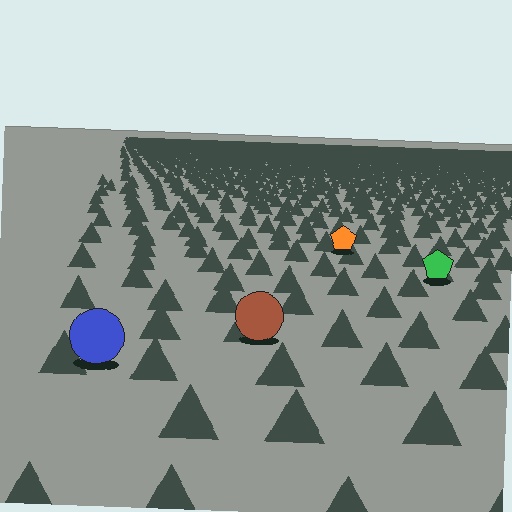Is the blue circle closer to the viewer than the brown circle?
Yes. The blue circle is closer — you can tell from the texture gradient: the ground texture is coarser near it.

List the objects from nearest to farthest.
From nearest to farthest: the blue circle, the brown circle, the green pentagon, the orange pentagon.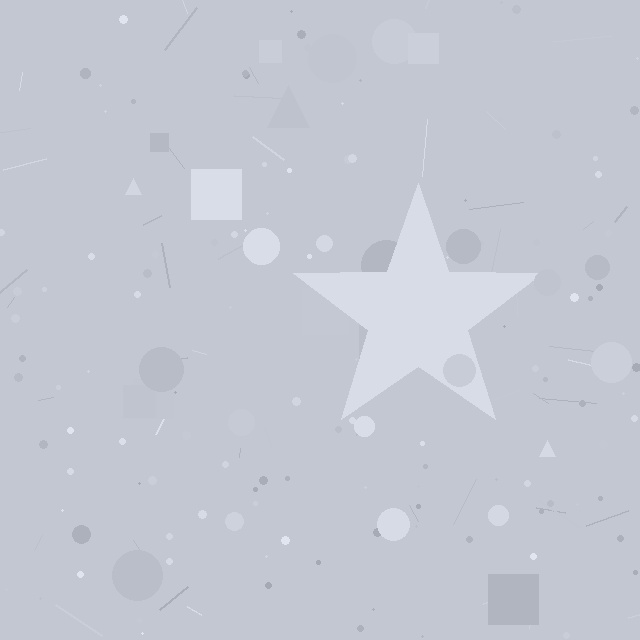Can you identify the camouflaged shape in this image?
The camouflaged shape is a star.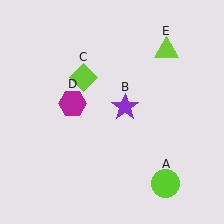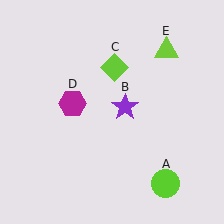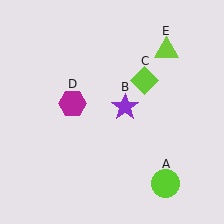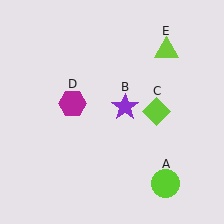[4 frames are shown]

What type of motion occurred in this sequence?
The lime diamond (object C) rotated clockwise around the center of the scene.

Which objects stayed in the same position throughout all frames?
Lime circle (object A) and purple star (object B) and magenta hexagon (object D) and lime triangle (object E) remained stationary.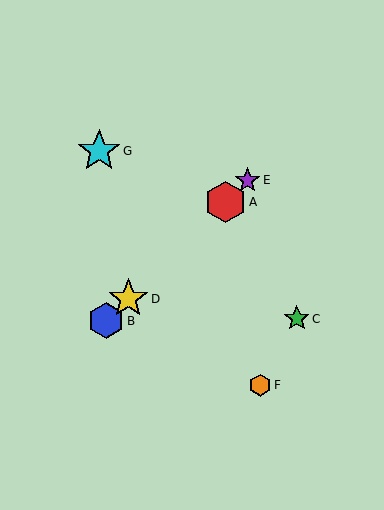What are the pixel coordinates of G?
Object G is at (99, 151).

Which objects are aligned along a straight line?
Objects A, B, D, E are aligned along a straight line.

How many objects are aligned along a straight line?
4 objects (A, B, D, E) are aligned along a straight line.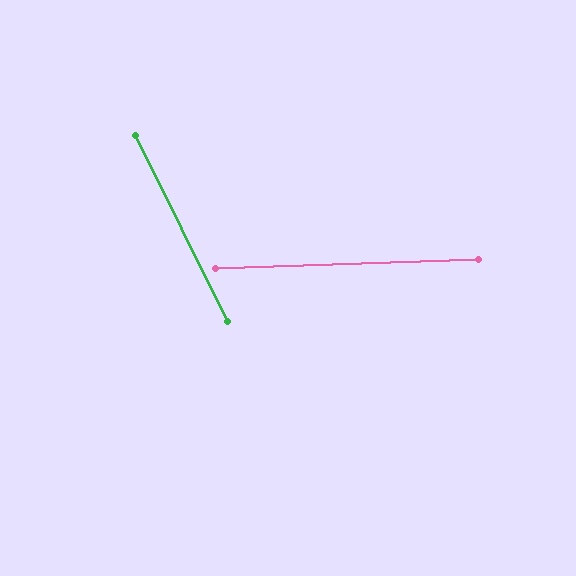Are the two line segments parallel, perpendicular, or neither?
Neither parallel nor perpendicular — they differ by about 66°.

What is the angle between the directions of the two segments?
Approximately 66 degrees.